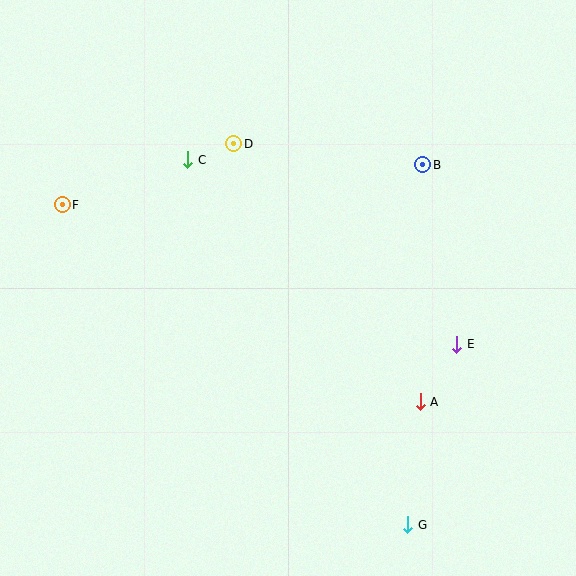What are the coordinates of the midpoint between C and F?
The midpoint between C and F is at (125, 182).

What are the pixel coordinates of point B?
Point B is at (423, 165).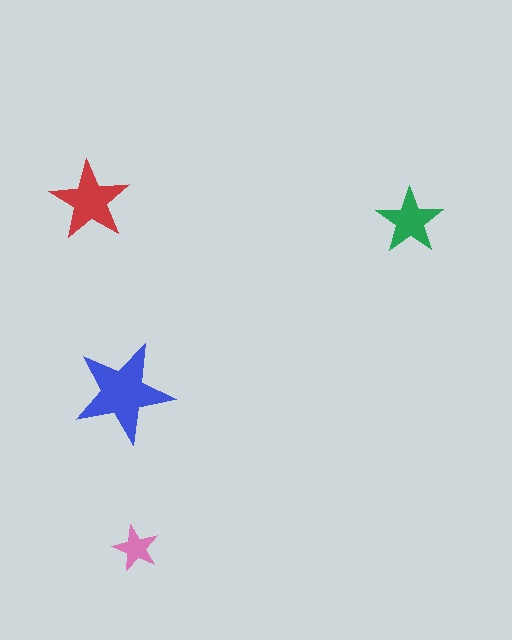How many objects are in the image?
There are 4 objects in the image.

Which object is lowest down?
The pink star is bottommost.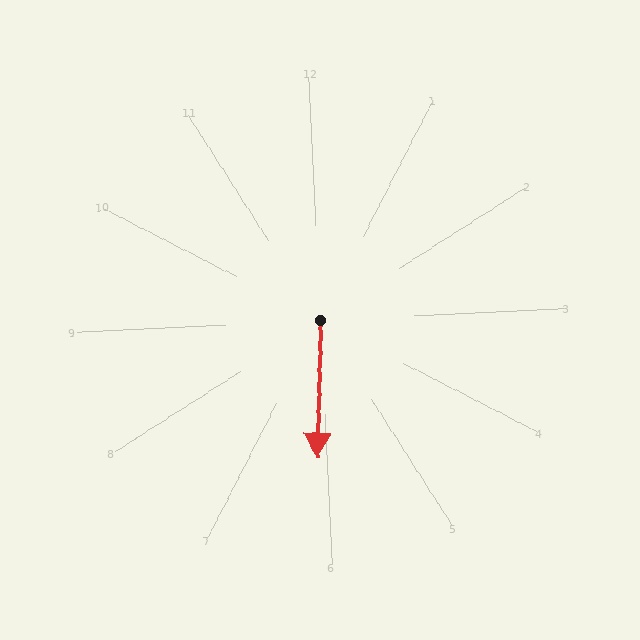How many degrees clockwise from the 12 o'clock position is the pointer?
Approximately 184 degrees.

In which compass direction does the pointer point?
South.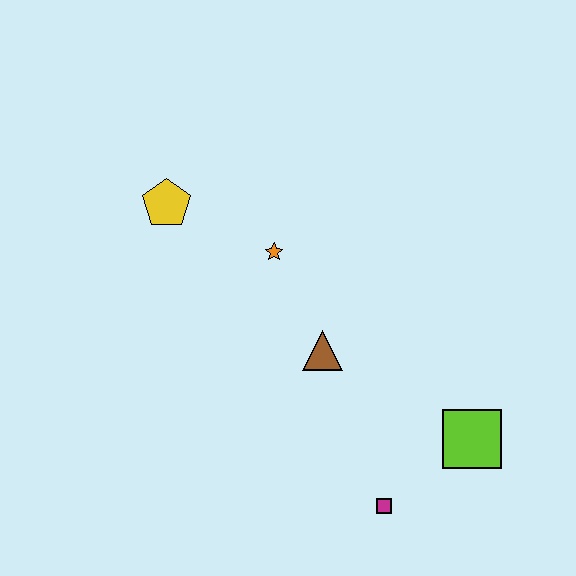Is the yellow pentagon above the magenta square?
Yes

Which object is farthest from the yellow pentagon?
The lime square is farthest from the yellow pentagon.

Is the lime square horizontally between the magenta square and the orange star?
No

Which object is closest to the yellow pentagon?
The orange star is closest to the yellow pentagon.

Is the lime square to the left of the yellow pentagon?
No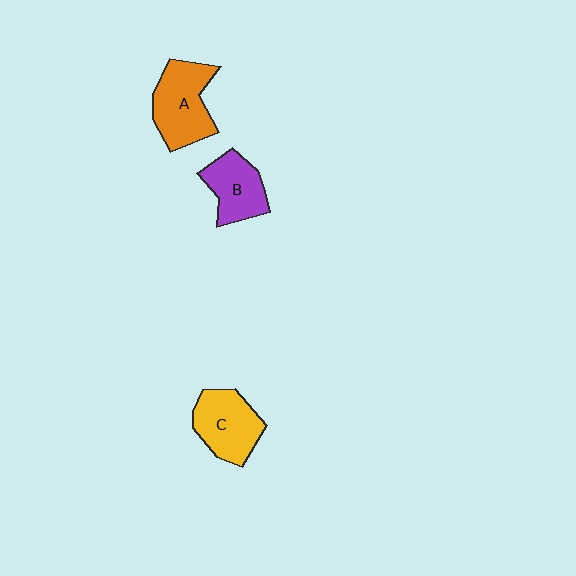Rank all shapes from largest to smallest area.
From largest to smallest: A (orange), C (yellow), B (purple).